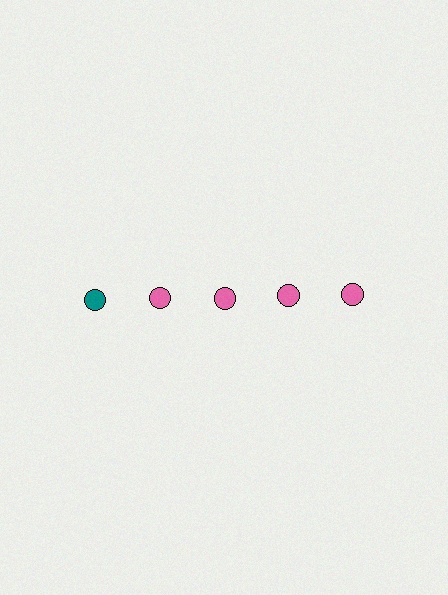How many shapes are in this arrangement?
There are 5 shapes arranged in a grid pattern.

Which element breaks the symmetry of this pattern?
The teal circle in the top row, leftmost column breaks the symmetry. All other shapes are pink circles.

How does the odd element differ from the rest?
It has a different color: teal instead of pink.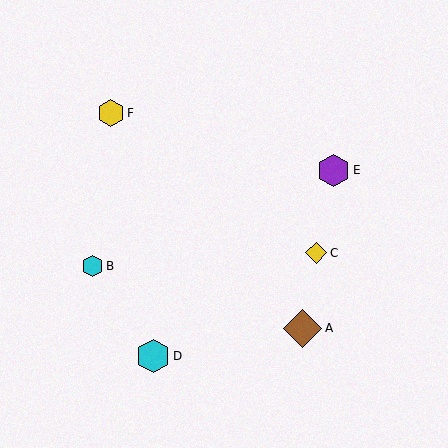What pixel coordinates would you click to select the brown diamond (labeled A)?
Click at (303, 328) to select the brown diamond A.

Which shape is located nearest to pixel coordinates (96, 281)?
The cyan hexagon (labeled B) at (93, 266) is nearest to that location.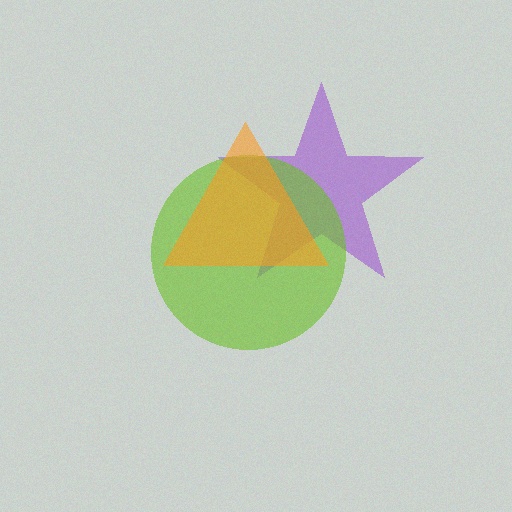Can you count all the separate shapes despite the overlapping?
Yes, there are 3 separate shapes.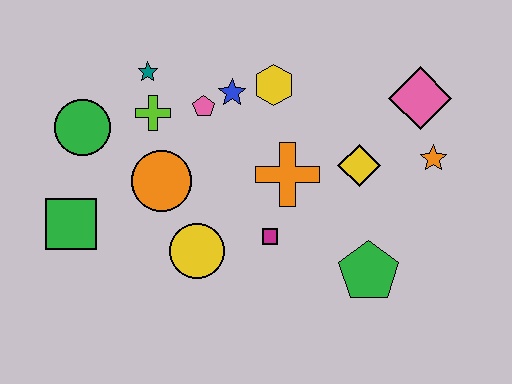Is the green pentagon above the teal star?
No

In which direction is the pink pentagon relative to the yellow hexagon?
The pink pentagon is to the left of the yellow hexagon.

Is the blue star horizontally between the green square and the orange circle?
No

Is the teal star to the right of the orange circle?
No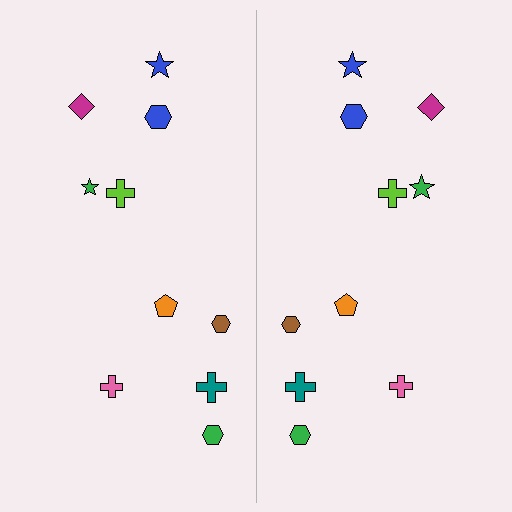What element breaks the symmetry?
The green star on the right side has a different size than its mirror counterpart.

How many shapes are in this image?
There are 20 shapes in this image.